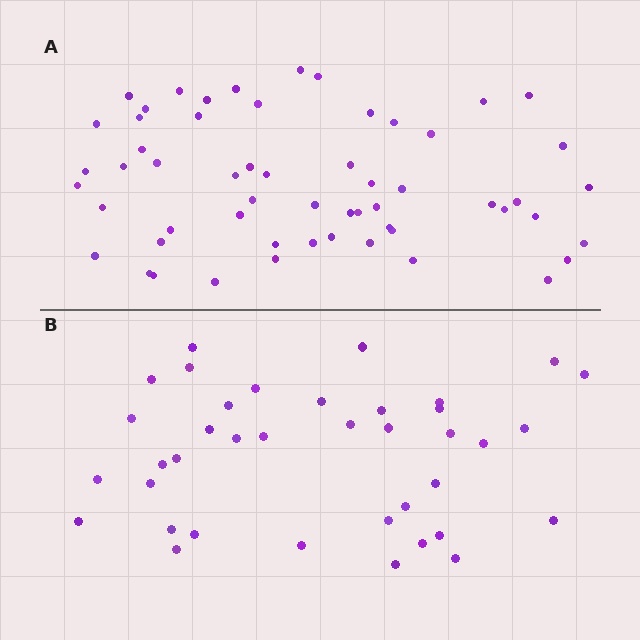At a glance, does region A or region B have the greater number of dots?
Region A (the top region) has more dots.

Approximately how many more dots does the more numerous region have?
Region A has approximately 20 more dots than region B.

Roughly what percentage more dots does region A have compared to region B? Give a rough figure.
About 50% more.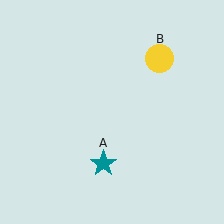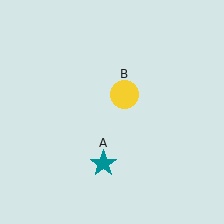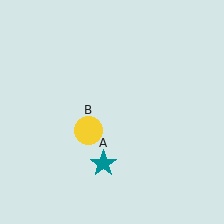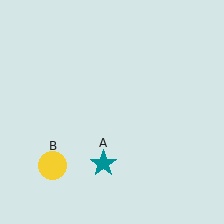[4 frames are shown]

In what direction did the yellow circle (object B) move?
The yellow circle (object B) moved down and to the left.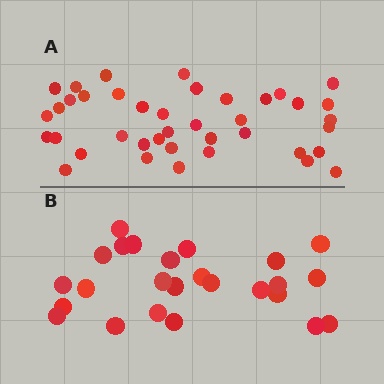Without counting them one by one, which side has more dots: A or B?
Region A (the top region) has more dots.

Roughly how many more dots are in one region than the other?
Region A has approximately 15 more dots than region B.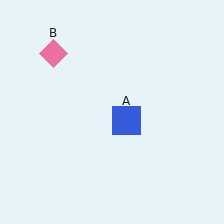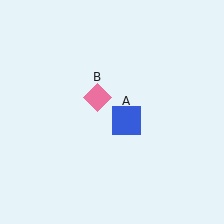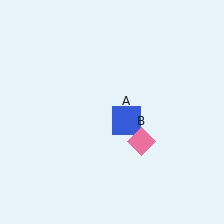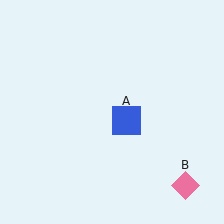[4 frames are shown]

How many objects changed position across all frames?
1 object changed position: pink diamond (object B).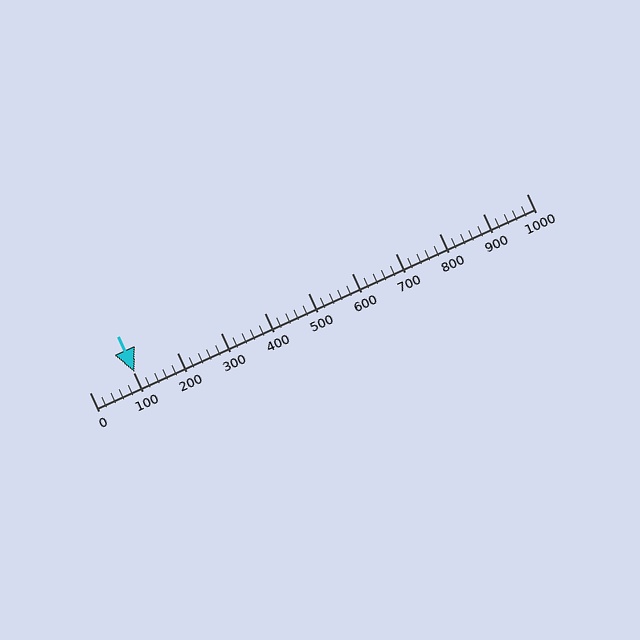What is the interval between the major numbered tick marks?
The major tick marks are spaced 100 units apart.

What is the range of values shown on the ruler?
The ruler shows values from 0 to 1000.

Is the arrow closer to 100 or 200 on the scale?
The arrow is closer to 100.